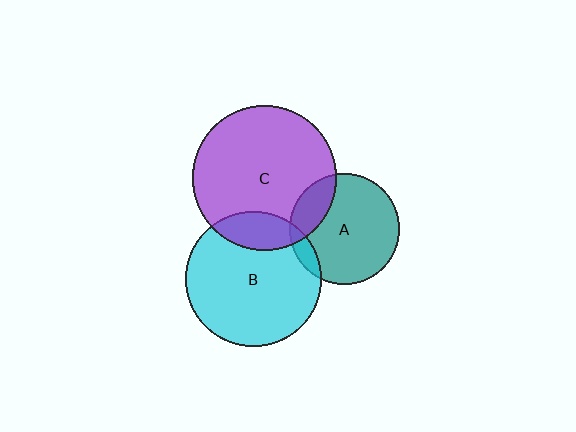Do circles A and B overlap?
Yes.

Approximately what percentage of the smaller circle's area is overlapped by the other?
Approximately 10%.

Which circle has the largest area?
Circle C (purple).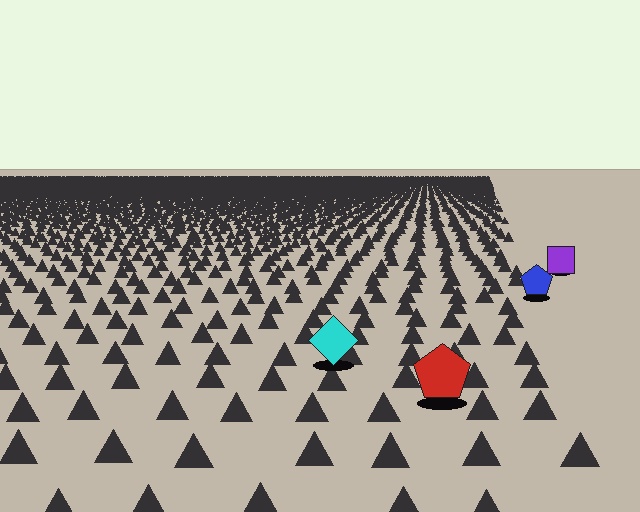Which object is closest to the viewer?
The red pentagon is closest. The texture marks near it are larger and more spread out.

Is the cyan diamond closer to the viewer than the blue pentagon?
Yes. The cyan diamond is closer — you can tell from the texture gradient: the ground texture is coarser near it.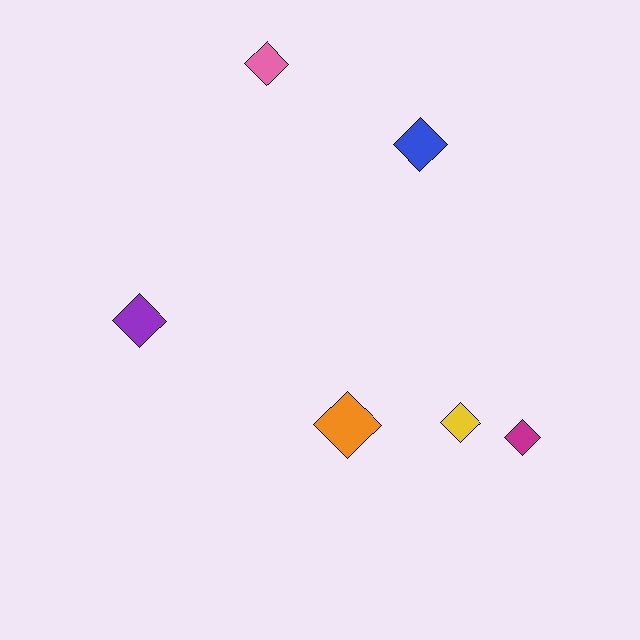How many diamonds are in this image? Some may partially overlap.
There are 6 diamonds.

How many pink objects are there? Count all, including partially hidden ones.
There is 1 pink object.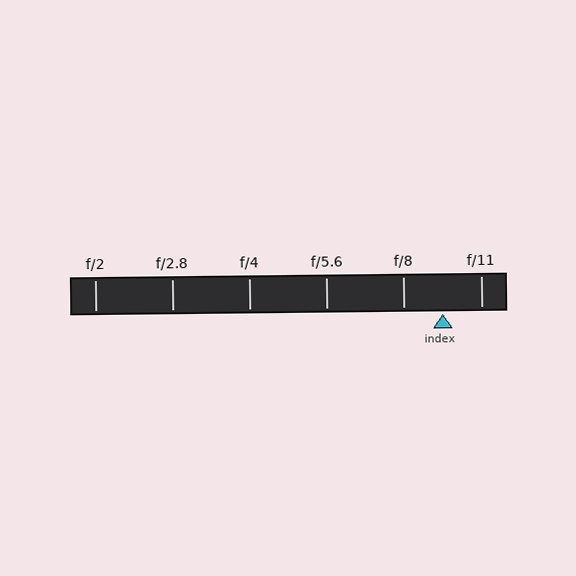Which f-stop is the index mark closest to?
The index mark is closest to f/11.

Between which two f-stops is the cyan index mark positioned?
The index mark is between f/8 and f/11.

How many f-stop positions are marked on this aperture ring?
There are 6 f-stop positions marked.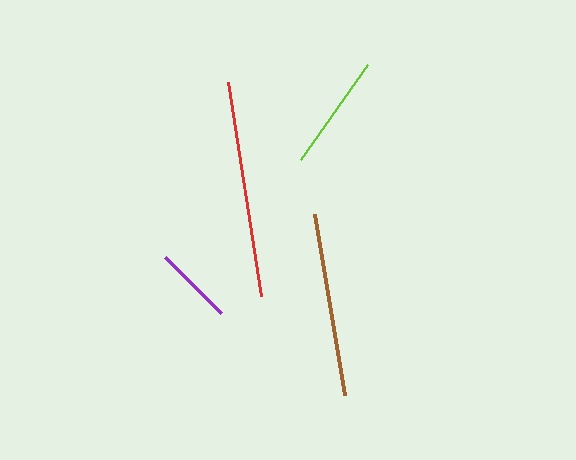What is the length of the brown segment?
The brown segment is approximately 183 pixels long.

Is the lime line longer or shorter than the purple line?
The lime line is longer than the purple line.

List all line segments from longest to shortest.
From longest to shortest: red, brown, lime, purple.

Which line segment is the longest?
The red line is the longest at approximately 217 pixels.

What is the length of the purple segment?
The purple segment is approximately 79 pixels long.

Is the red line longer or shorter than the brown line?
The red line is longer than the brown line.